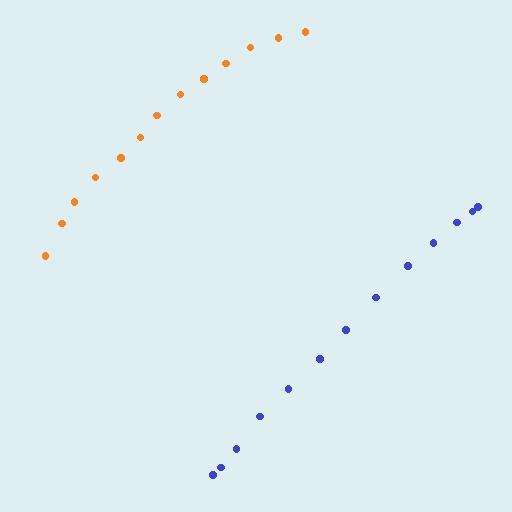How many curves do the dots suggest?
There are 2 distinct paths.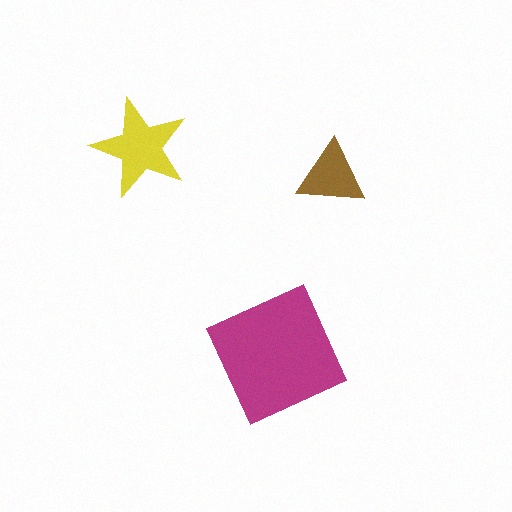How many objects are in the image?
There are 3 objects in the image.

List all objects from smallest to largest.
The brown triangle, the yellow star, the magenta square.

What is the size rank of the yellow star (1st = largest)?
2nd.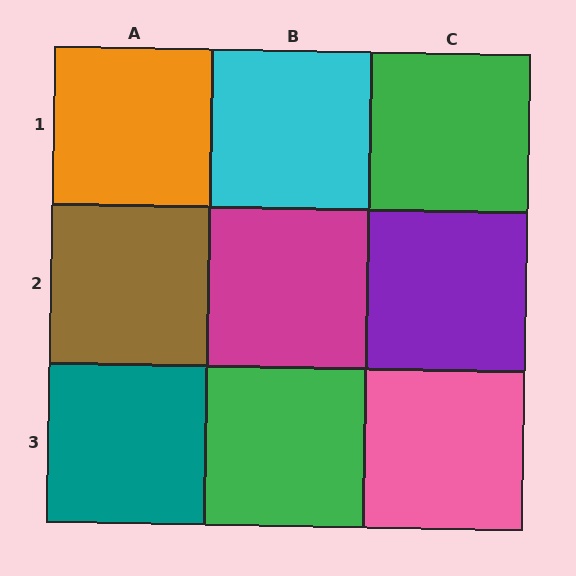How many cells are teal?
1 cell is teal.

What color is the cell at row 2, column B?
Magenta.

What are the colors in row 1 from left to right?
Orange, cyan, green.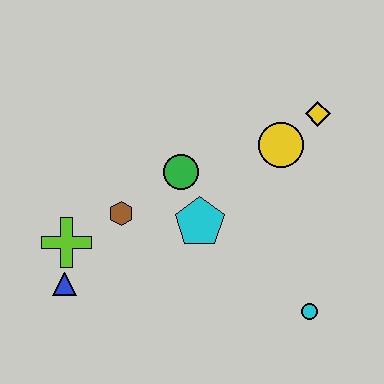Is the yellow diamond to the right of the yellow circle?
Yes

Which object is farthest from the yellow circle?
The blue triangle is farthest from the yellow circle.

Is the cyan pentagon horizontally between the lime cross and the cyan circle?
Yes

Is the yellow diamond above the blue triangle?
Yes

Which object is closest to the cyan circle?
The cyan pentagon is closest to the cyan circle.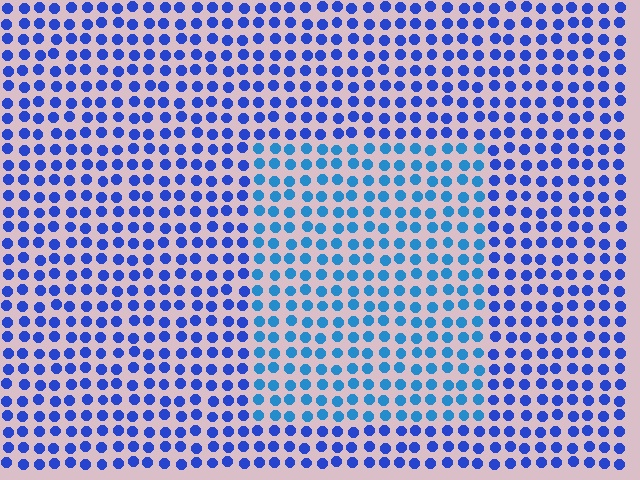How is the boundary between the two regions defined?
The boundary is defined purely by a slight shift in hue (about 26 degrees). Spacing, size, and orientation are identical on both sides.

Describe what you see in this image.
The image is filled with small blue elements in a uniform arrangement. A rectangle-shaped region is visible where the elements are tinted to a slightly different hue, forming a subtle color boundary.